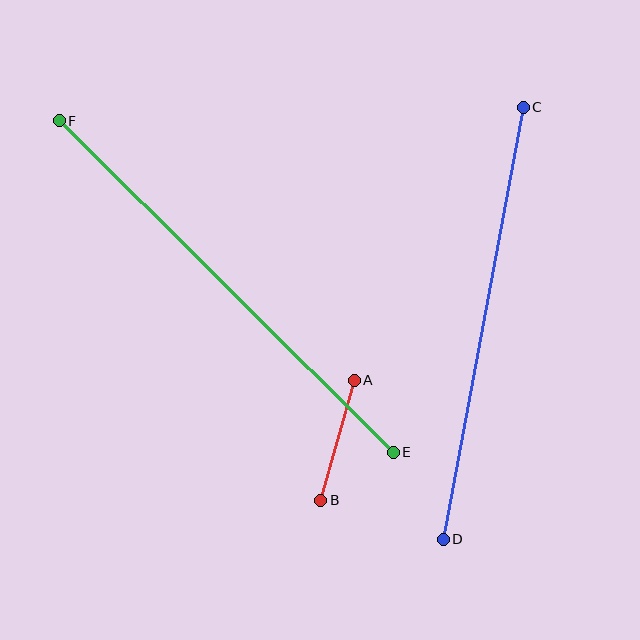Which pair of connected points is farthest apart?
Points E and F are farthest apart.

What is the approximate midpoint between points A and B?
The midpoint is at approximately (338, 440) pixels.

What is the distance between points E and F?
The distance is approximately 470 pixels.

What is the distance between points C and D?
The distance is approximately 439 pixels.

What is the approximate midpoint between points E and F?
The midpoint is at approximately (226, 286) pixels.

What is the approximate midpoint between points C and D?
The midpoint is at approximately (483, 323) pixels.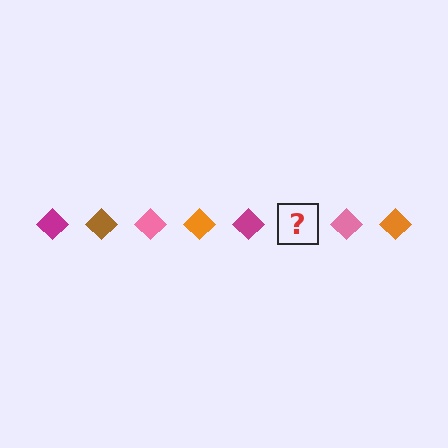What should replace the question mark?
The question mark should be replaced with a brown diamond.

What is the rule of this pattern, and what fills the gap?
The rule is that the pattern cycles through magenta, brown, pink, orange diamonds. The gap should be filled with a brown diamond.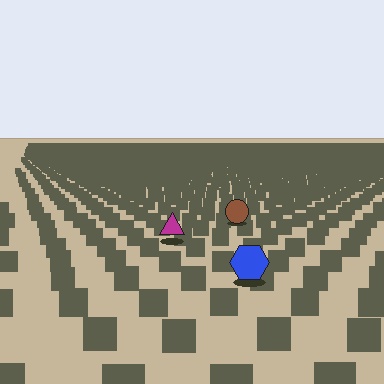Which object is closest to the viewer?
The blue hexagon is closest. The texture marks near it are larger and more spread out.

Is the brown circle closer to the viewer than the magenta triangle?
No. The magenta triangle is closer — you can tell from the texture gradient: the ground texture is coarser near it.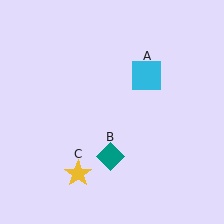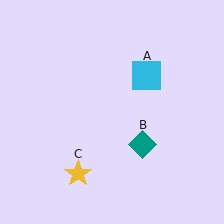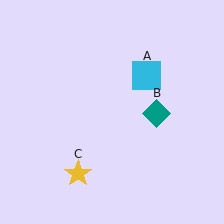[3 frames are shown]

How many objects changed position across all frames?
1 object changed position: teal diamond (object B).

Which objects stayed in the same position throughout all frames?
Cyan square (object A) and yellow star (object C) remained stationary.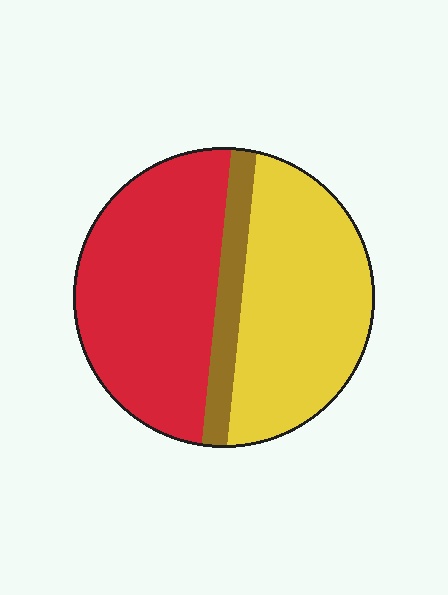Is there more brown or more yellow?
Yellow.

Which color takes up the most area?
Red, at roughly 45%.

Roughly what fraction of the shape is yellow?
Yellow takes up about two fifths (2/5) of the shape.